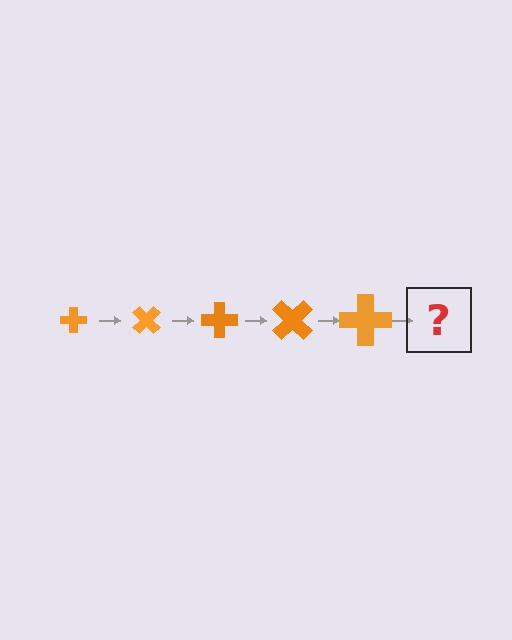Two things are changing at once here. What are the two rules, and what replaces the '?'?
The two rules are that the cross grows larger each step and it rotates 45 degrees each step. The '?' should be a cross, larger than the previous one and rotated 225 degrees from the start.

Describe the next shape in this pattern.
It should be a cross, larger than the previous one and rotated 225 degrees from the start.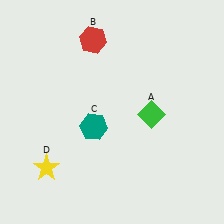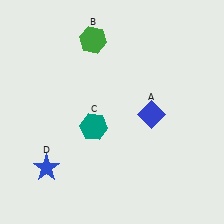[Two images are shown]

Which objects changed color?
A changed from green to blue. B changed from red to green. D changed from yellow to blue.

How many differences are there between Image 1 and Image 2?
There are 3 differences between the two images.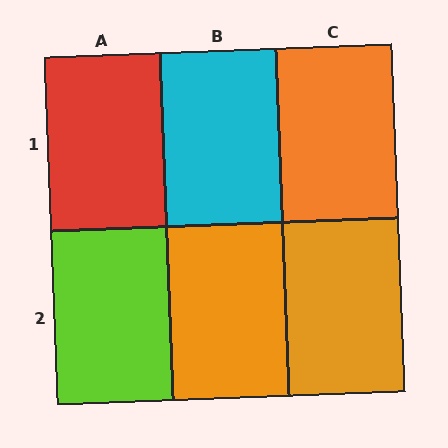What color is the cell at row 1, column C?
Orange.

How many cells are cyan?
1 cell is cyan.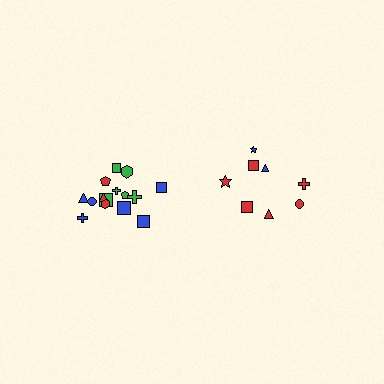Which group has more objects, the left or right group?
The left group.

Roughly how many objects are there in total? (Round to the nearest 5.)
Roughly 25 objects in total.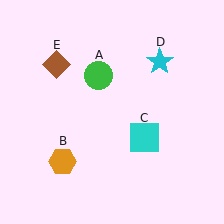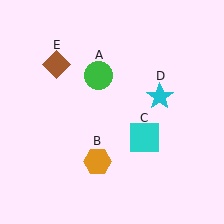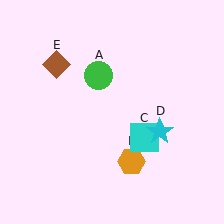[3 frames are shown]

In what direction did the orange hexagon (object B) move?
The orange hexagon (object B) moved right.